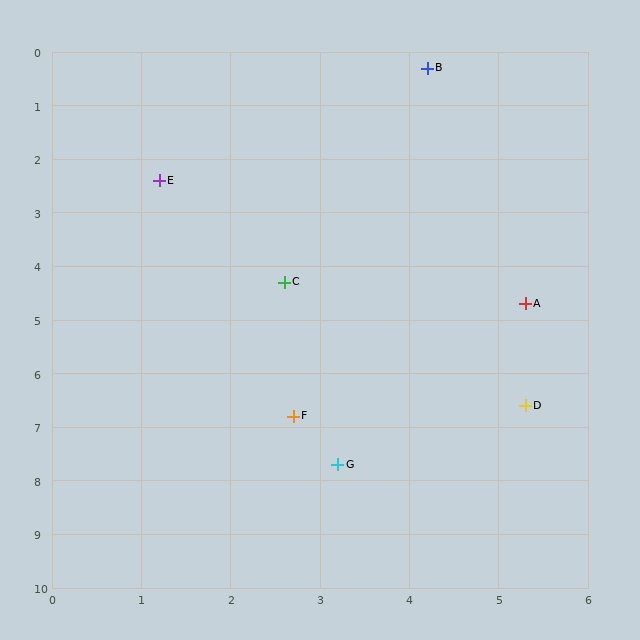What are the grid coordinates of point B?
Point B is at approximately (4.2, 0.3).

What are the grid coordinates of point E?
Point E is at approximately (1.2, 2.4).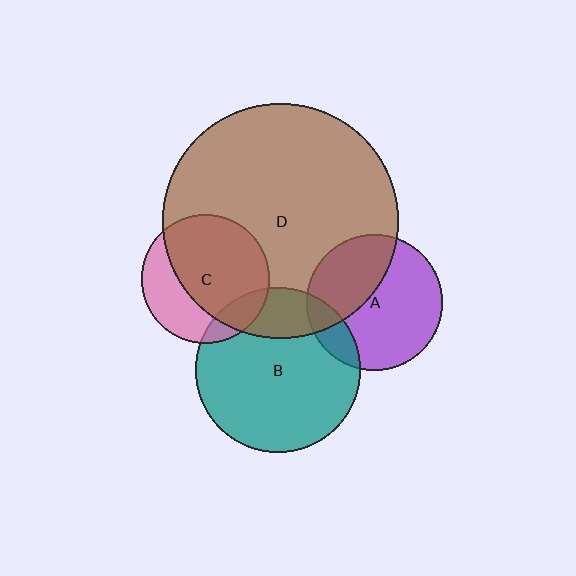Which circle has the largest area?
Circle D (brown).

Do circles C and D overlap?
Yes.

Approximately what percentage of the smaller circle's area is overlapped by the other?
Approximately 65%.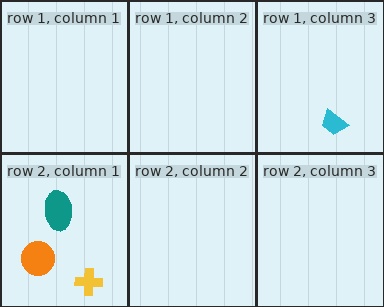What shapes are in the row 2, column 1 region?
The teal ellipse, the orange circle, the yellow cross.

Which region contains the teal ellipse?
The row 2, column 1 region.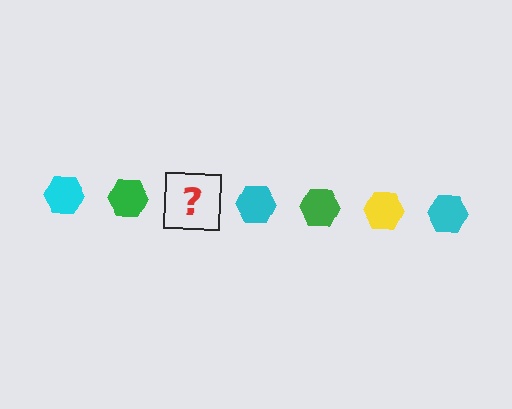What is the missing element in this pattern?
The missing element is a yellow hexagon.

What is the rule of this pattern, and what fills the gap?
The rule is that the pattern cycles through cyan, green, yellow hexagons. The gap should be filled with a yellow hexagon.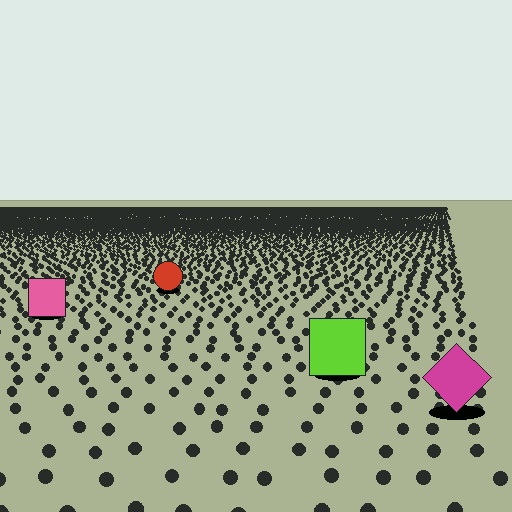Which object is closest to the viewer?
The magenta diamond is closest. The texture marks near it are larger and more spread out.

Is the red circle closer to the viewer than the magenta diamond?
No. The magenta diamond is closer — you can tell from the texture gradient: the ground texture is coarser near it.